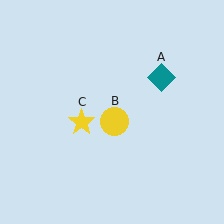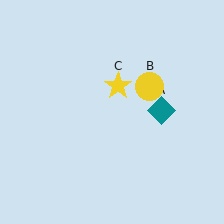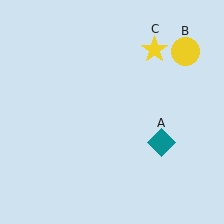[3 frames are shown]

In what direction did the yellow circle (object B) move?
The yellow circle (object B) moved up and to the right.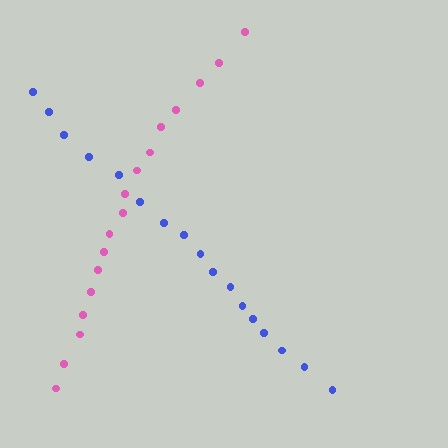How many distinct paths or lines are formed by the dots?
There are 2 distinct paths.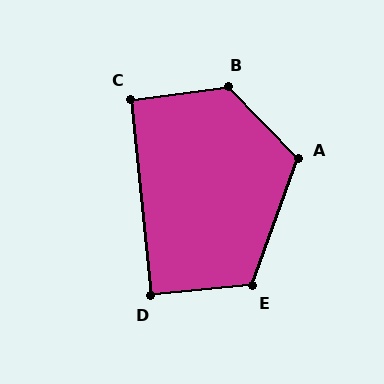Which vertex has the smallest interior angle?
D, at approximately 90 degrees.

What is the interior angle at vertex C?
Approximately 91 degrees (approximately right).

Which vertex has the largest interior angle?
B, at approximately 127 degrees.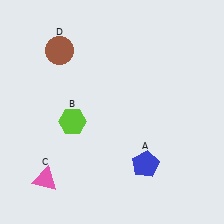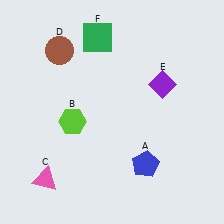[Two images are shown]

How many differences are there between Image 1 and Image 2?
There are 2 differences between the two images.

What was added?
A purple diamond (E), a green square (F) were added in Image 2.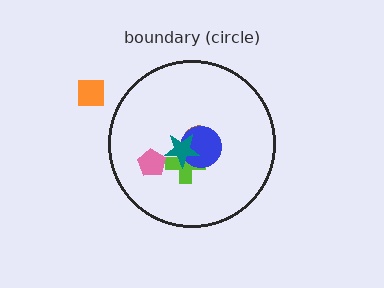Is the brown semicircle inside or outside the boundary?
Inside.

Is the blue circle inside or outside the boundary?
Inside.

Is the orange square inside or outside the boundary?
Outside.